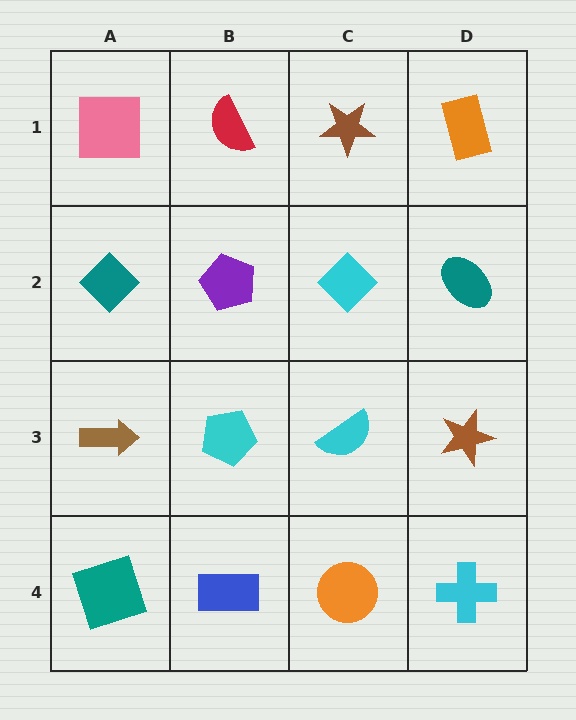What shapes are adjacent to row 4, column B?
A cyan pentagon (row 3, column B), a teal square (row 4, column A), an orange circle (row 4, column C).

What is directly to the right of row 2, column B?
A cyan diamond.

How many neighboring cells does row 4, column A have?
2.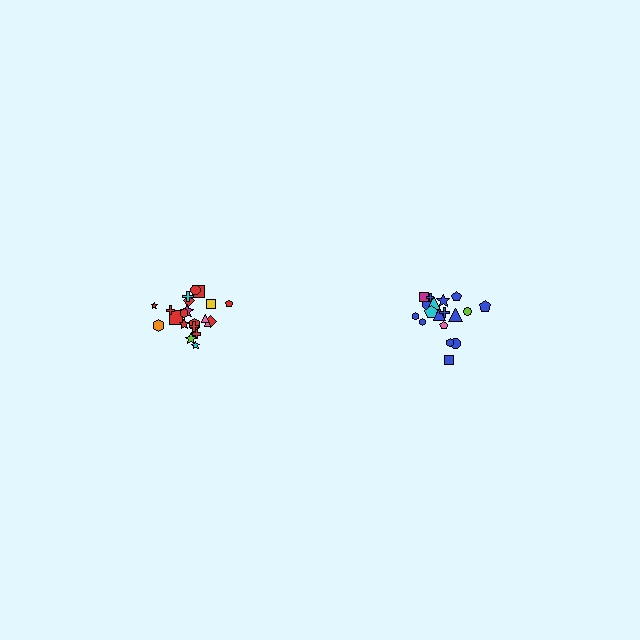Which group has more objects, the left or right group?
The left group.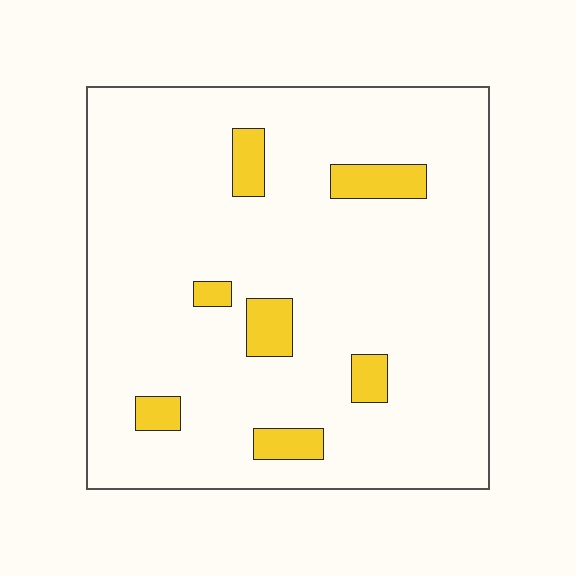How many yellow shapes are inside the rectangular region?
7.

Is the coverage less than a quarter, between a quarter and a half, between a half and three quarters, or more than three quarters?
Less than a quarter.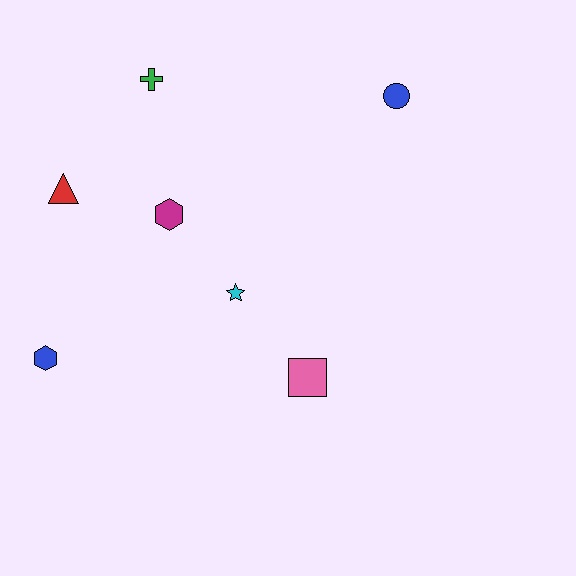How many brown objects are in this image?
There are no brown objects.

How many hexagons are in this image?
There are 2 hexagons.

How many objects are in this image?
There are 7 objects.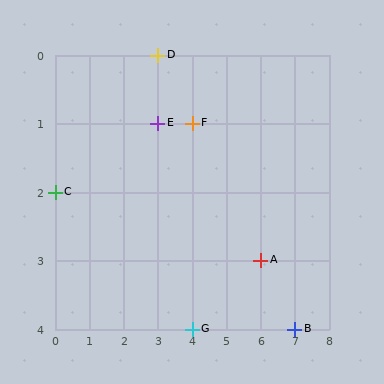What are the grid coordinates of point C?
Point C is at grid coordinates (0, 2).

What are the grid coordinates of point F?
Point F is at grid coordinates (4, 1).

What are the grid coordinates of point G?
Point G is at grid coordinates (4, 4).